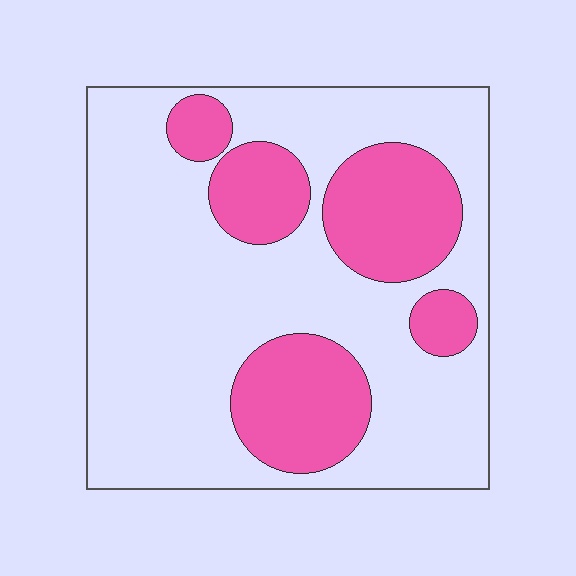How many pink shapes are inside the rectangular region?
5.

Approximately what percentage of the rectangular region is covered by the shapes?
Approximately 30%.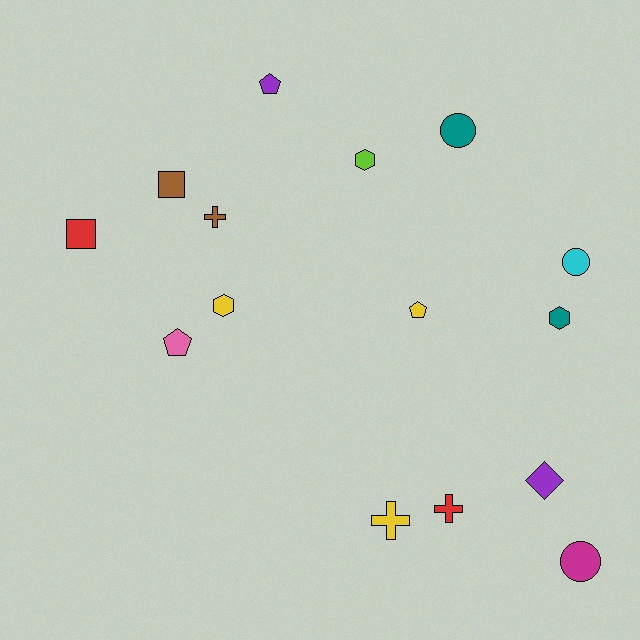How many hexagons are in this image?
There are 3 hexagons.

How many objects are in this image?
There are 15 objects.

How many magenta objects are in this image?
There is 1 magenta object.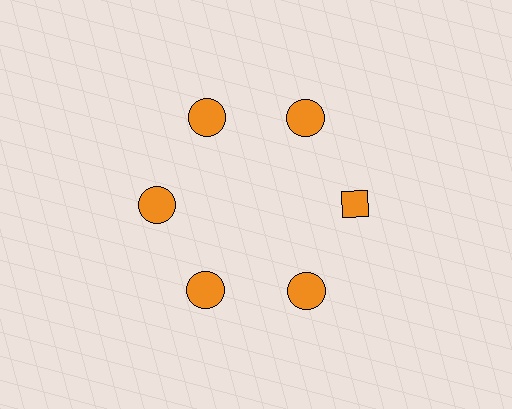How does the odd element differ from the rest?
It has a different shape: diamond instead of circle.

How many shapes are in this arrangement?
There are 6 shapes arranged in a ring pattern.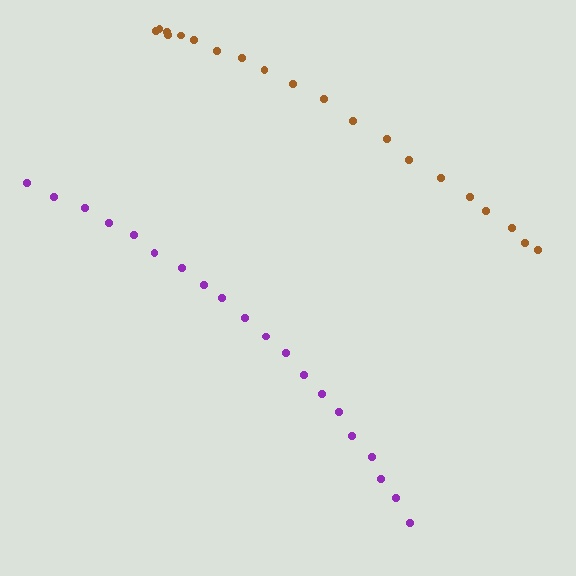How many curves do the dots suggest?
There are 2 distinct paths.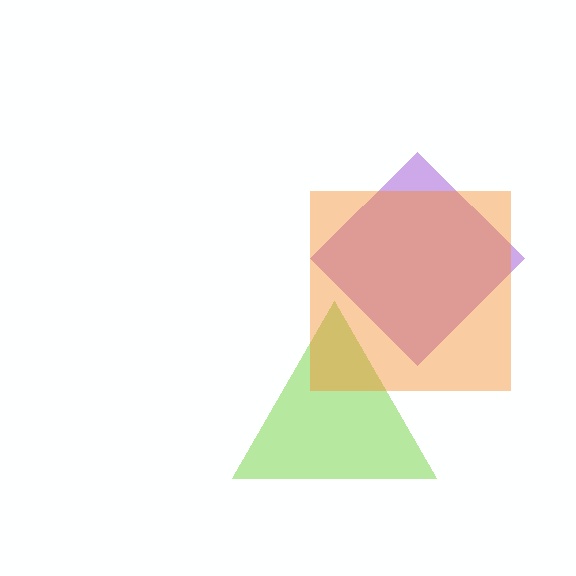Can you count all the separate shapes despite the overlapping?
Yes, there are 3 separate shapes.